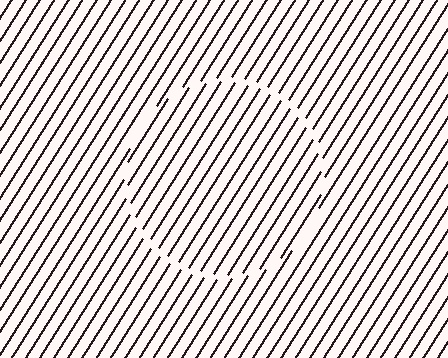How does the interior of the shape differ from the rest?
The interior of the shape contains the same grating, shifted by half a period — the contour is defined by the phase discontinuity where line-ends from the inner and outer gratings abut.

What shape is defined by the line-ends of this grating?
An illusory circle. The interior of the shape contains the same grating, shifted by half a period — the contour is defined by the phase discontinuity where line-ends from the inner and outer gratings abut.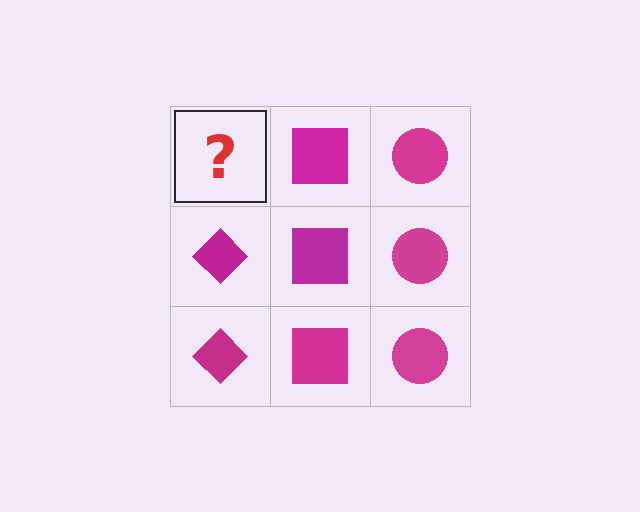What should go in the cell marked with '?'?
The missing cell should contain a magenta diamond.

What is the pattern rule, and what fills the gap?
The rule is that each column has a consistent shape. The gap should be filled with a magenta diamond.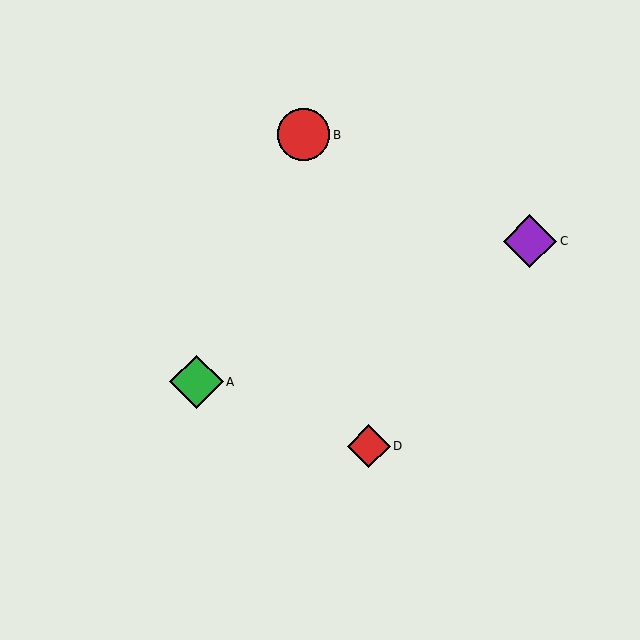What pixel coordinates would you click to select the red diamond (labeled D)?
Click at (369, 446) to select the red diamond D.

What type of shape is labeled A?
Shape A is a green diamond.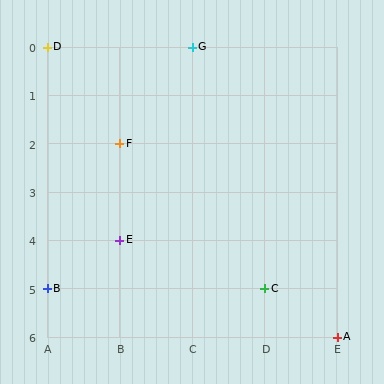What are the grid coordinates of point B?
Point B is at grid coordinates (A, 5).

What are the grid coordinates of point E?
Point E is at grid coordinates (B, 4).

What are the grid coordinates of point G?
Point G is at grid coordinates (C, 0).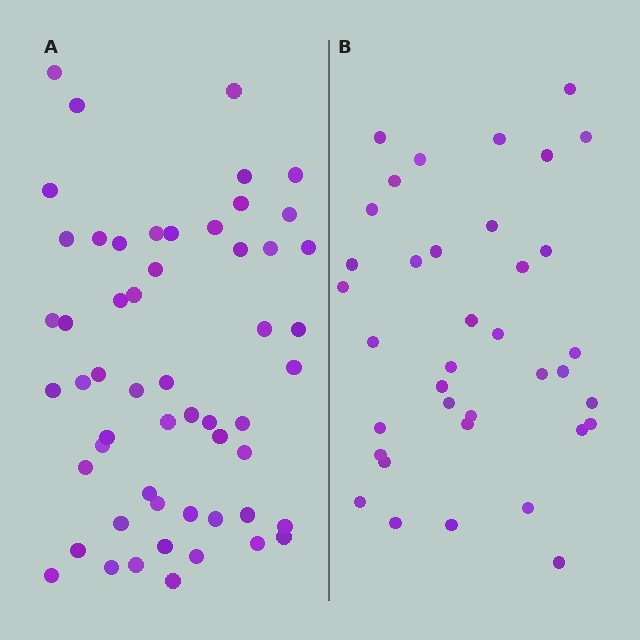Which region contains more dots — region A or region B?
Region A (the left region) has more dots.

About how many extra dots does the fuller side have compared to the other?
Region A has approximately 20 more dots than region B.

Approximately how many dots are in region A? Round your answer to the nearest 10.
About 60 dots. (The exact count is 55, which rounds to 60.)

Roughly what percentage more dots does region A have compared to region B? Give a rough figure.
About 50% more.